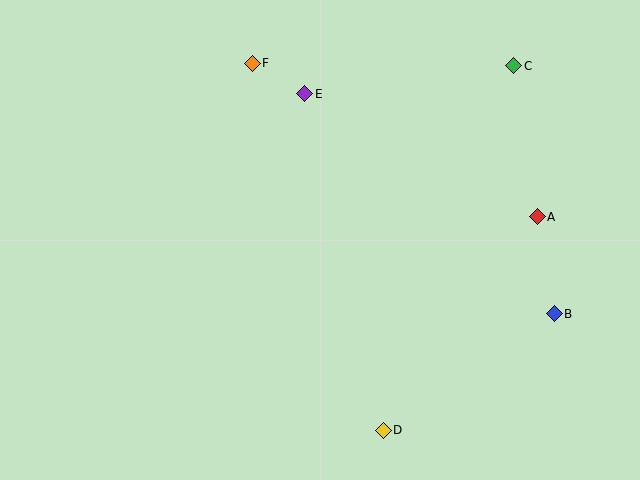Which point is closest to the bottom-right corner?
Point B is closest to the bottom-right corner.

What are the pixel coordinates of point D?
Point D is at (383, 430).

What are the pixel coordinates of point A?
Point A is at (537, 217).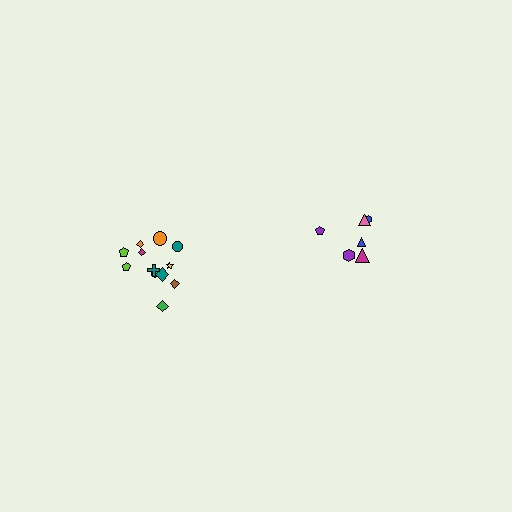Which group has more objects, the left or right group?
The left group.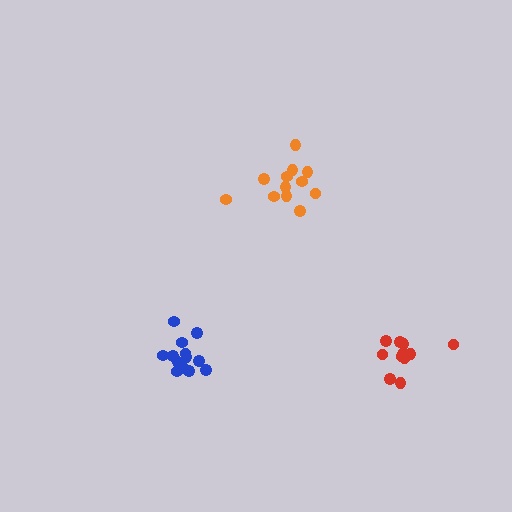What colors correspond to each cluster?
The clusters are colored: red, orange, blue.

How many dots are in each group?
Group 1: 11 dots, Group 2: 12 dots, Group 3: 13 dots (36 total).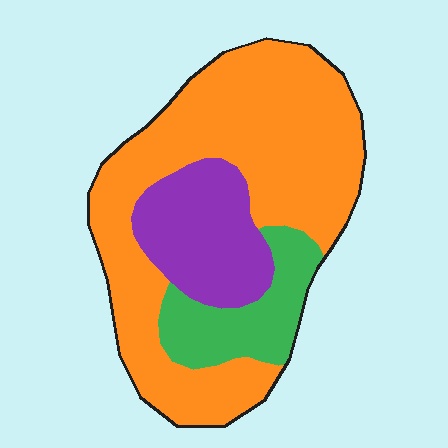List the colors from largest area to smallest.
From largest to smallest: orange, purple, green.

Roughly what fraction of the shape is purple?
Purple takes up about one fifth (1/5) of the shape.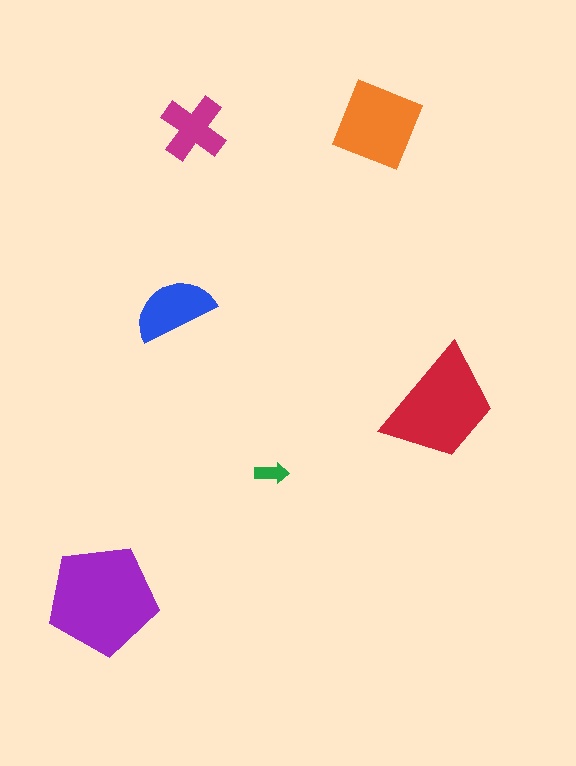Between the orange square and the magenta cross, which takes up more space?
The orange square.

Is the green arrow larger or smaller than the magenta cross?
Smaller.